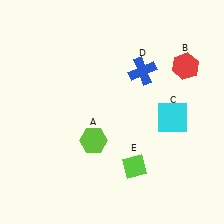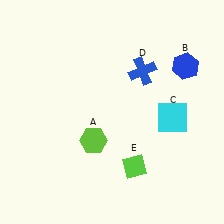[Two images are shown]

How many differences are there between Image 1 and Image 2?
There is 1 difference between the two images.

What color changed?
The hexagon (B) changed from red in Image 1 to blue in Image 2.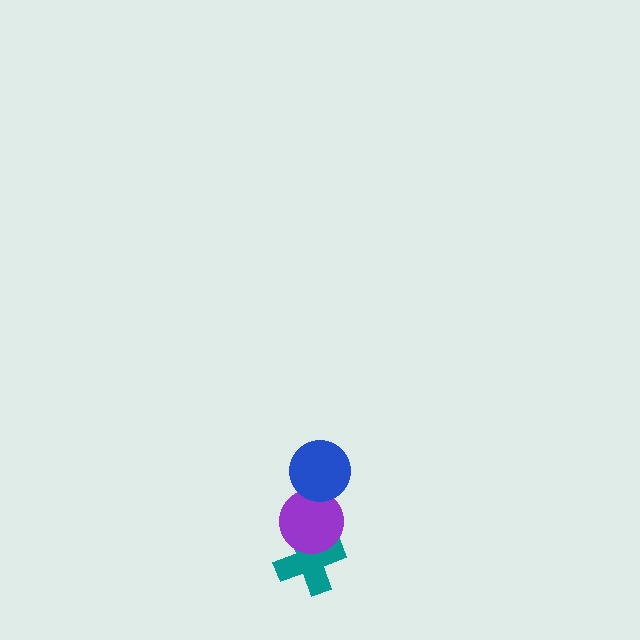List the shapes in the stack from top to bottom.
From top to bottom: the blue circle, the purple circle, the teal cross.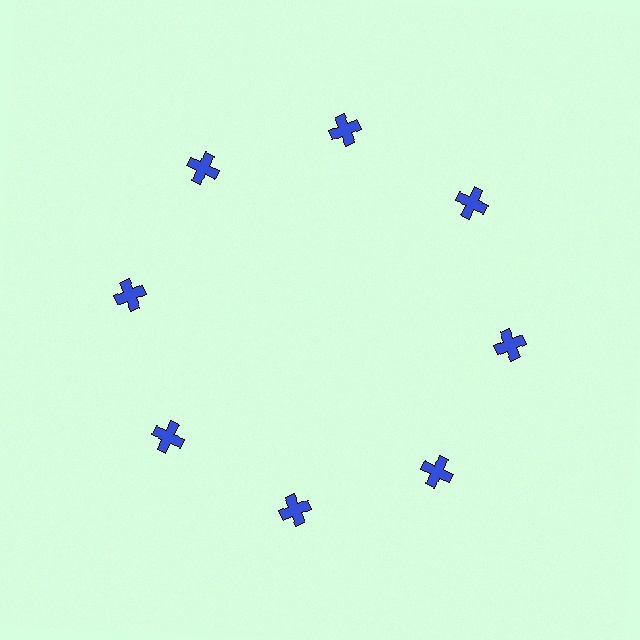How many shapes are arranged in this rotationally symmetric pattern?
There are 8 shapes, arranged in 8 groups of 1.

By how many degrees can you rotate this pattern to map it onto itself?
The pattern maps onto itself every 45 degrees of rotation.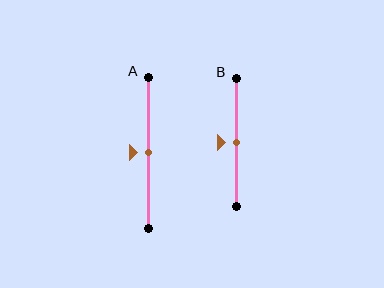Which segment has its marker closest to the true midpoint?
Segment A has its marker closest to the true midpoint.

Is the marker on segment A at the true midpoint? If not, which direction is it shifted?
Yes, the marker on segment A is at the true midpoint.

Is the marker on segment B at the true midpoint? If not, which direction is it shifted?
Yes, the marker on segment B is at the true midpoint.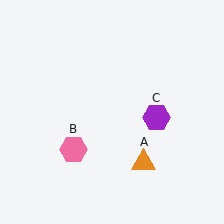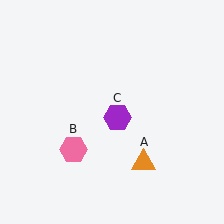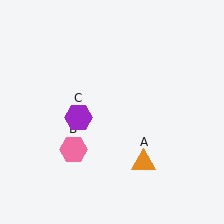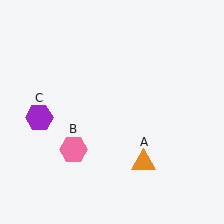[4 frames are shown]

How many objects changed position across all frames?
1 object changed position: purple hexagon (object C).